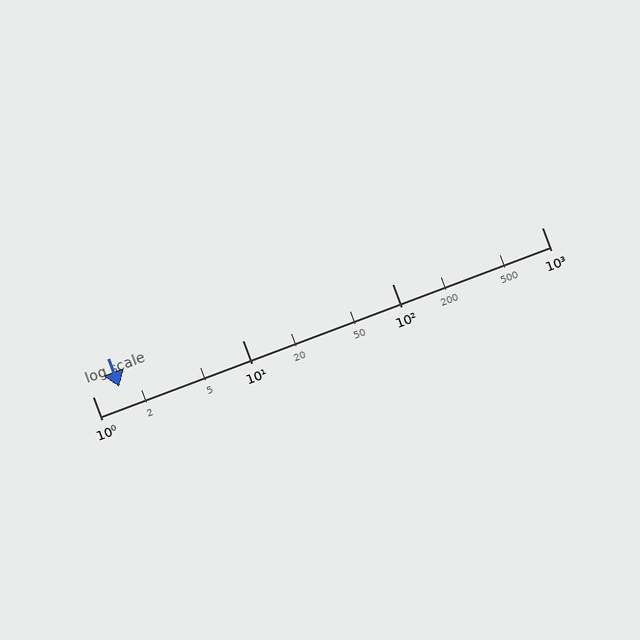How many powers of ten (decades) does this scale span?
The scale spans 3 decades, from 1 to 1000.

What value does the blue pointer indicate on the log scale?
The pointer indicates approximately 1.5.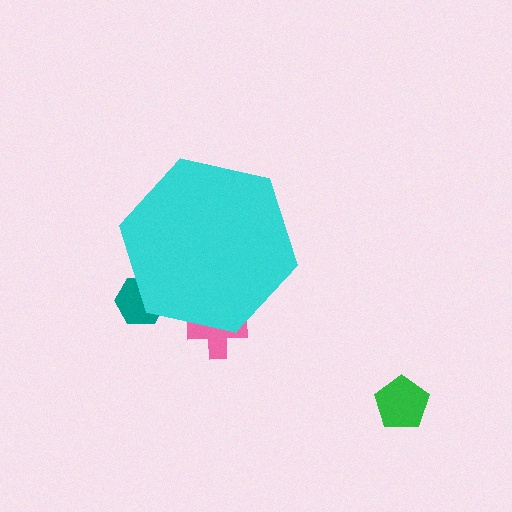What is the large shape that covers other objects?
A cyan hexagon.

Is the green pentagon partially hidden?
No, the green pentagon is fully visible.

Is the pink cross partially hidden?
Yes, the pink cross is partially hidden behind the cyan hexagon.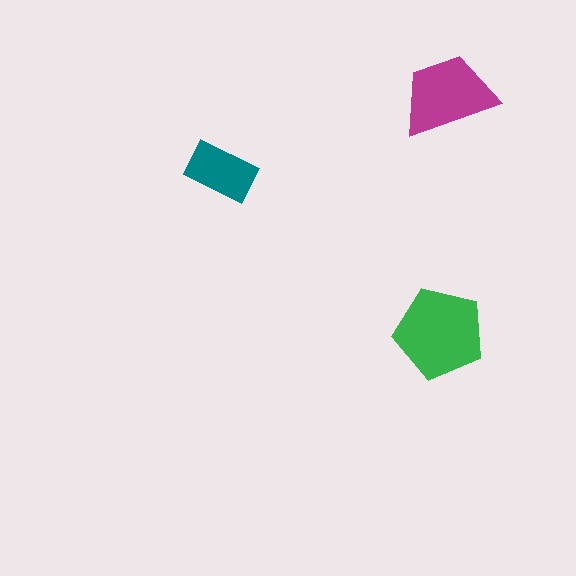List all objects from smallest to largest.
The teal rectangle, the magenta trapezoid, the green pentagon.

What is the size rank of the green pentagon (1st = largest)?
1st.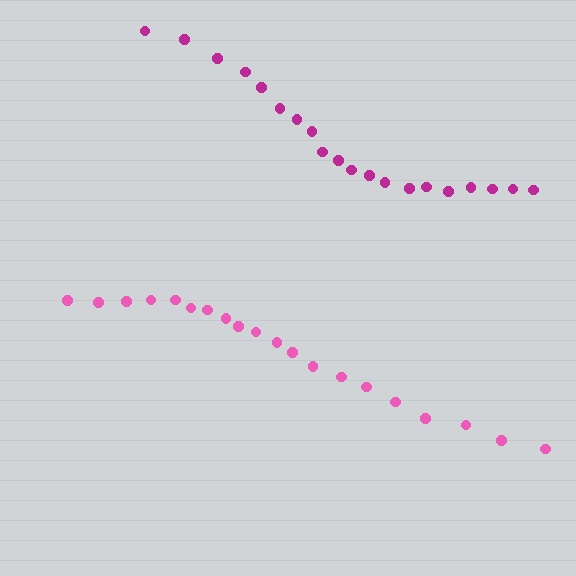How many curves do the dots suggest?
There are 2 distinct paths.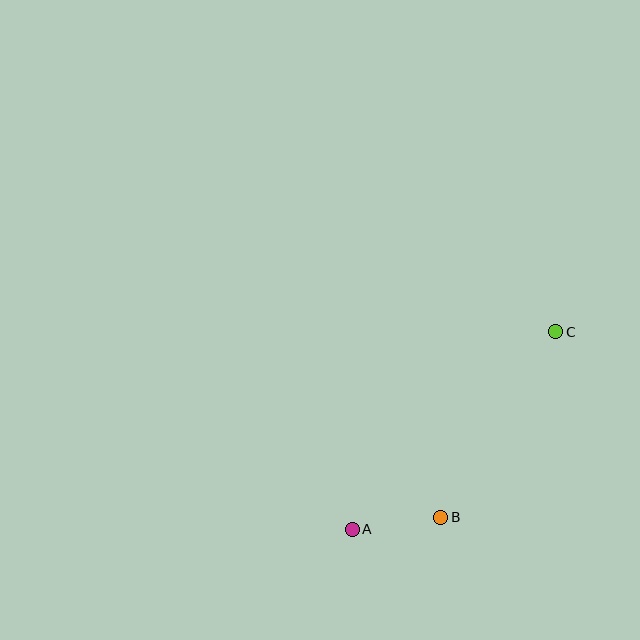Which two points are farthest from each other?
Points A and C are farthest from each other.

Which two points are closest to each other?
Points A and B are closest to each other.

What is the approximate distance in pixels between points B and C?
The distance between B and C is approximately 218 pixels.